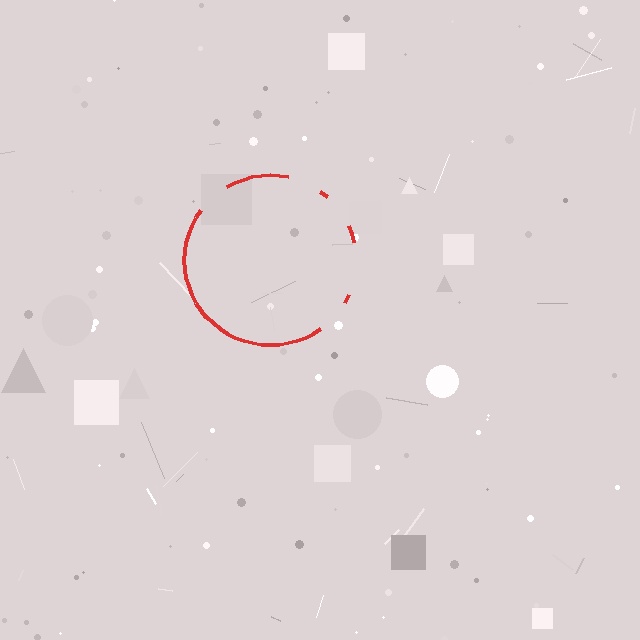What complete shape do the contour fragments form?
The contour fragments form a circle.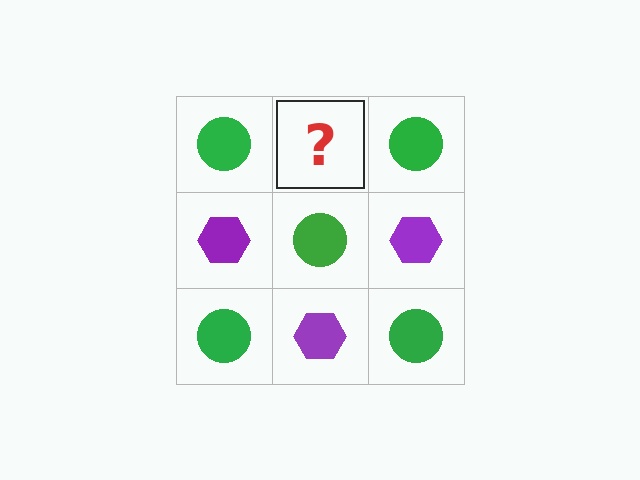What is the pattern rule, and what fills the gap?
The rule is that it alternates green circle and purple hexagon in a checkerboard pattern. The gap should be filled with a purple hexagon.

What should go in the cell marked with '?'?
The missing cell should contain a purple hexagon.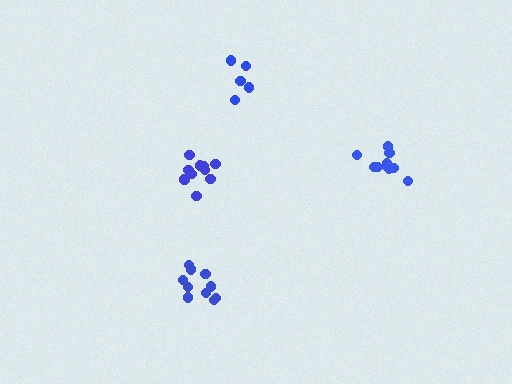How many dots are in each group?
Group 1: 5 dots, Group 2: 10 dots, Group 3: 10 dots, Group 4: 11 dots (36 total).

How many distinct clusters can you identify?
There are 4 distinct clusters.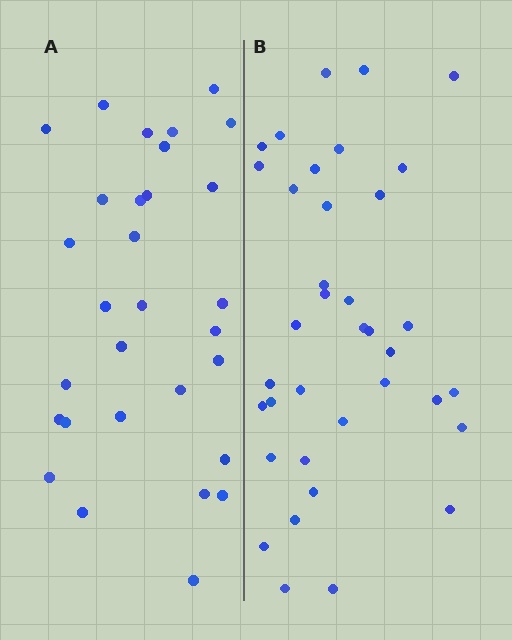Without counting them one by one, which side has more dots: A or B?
Region B (the right region) has more dots.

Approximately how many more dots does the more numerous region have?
Region B has roughly 8 or so more dots than region A.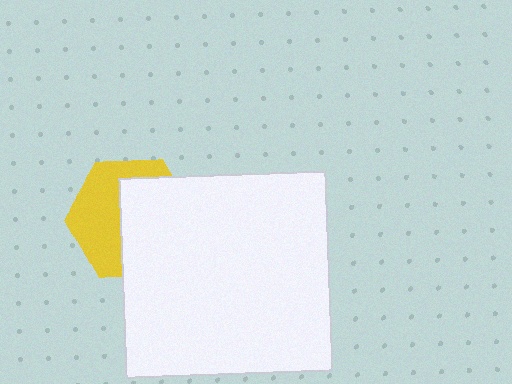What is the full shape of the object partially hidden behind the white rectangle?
The partially hidden object is a yellow hexagon.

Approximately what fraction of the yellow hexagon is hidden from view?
Roughly 53% of the yellow hexagon is hidden behind the white rectangle.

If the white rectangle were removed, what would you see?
You would see the complete yellow hexagon.